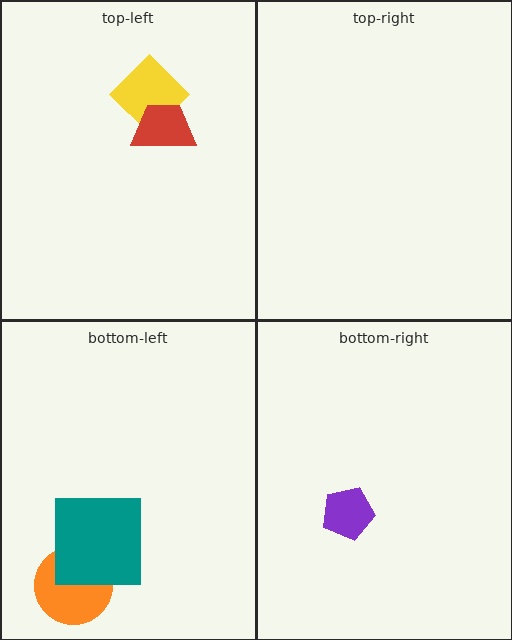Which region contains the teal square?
The bottom-left region.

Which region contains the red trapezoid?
The top-left region.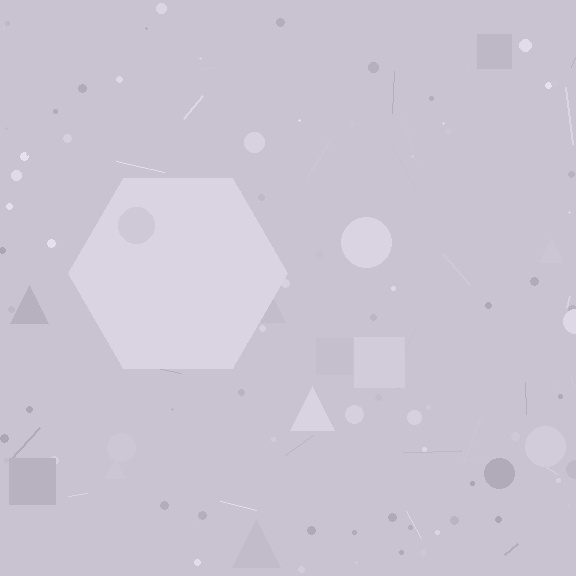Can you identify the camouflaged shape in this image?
The camouflaged shape is a hexagon.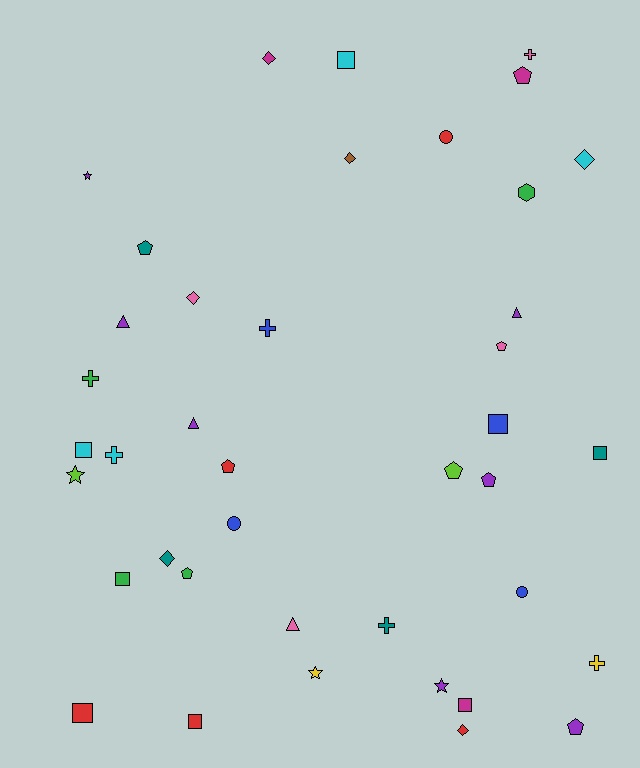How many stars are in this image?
There are 4 stars.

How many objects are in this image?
There are 40 objects.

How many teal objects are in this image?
There are 4 teal objects.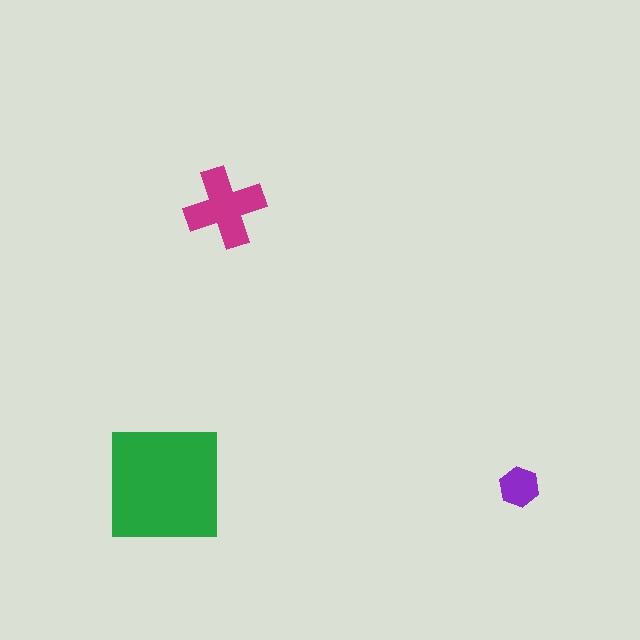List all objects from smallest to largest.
The purple hexagon, the magenta cross, the green square.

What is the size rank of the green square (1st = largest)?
1st.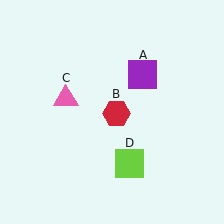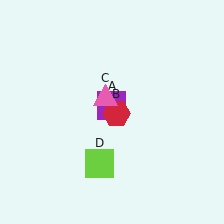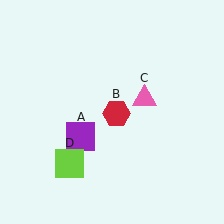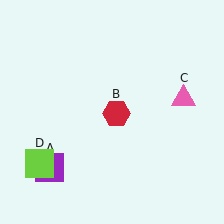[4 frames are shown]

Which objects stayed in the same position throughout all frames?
Red hexagon (object B) remained stationary.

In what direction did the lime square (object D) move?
The lime square (object D) moved left.